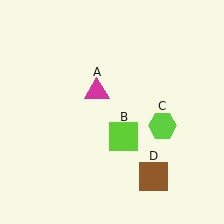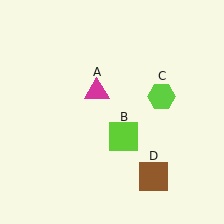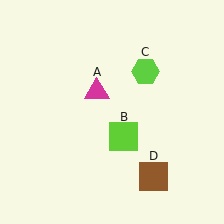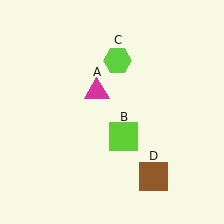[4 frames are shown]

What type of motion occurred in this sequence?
The lime hexagon (object C) rotated counterclockwise around the center of the scene.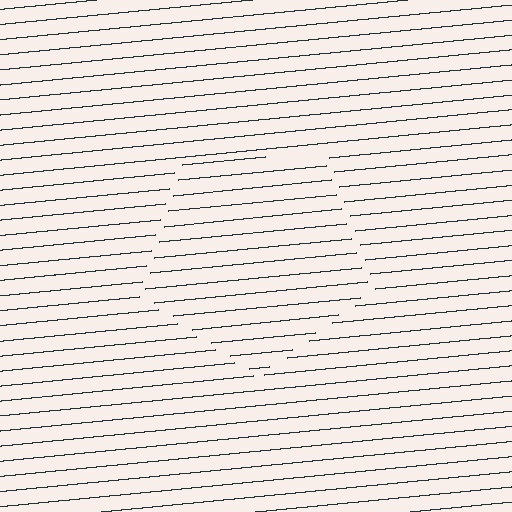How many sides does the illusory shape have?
5 sides — the line-ends trace a pentagon.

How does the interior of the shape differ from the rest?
The interior of the shape contains the same grating, shifted by half a period — the contour is defined by the phase discontinuity where line-ends from the inner and outer gratings abut.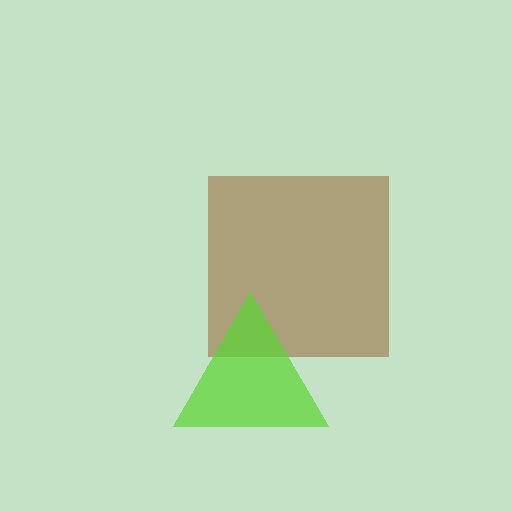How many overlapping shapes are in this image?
There are 2 overlapping shapes in the image.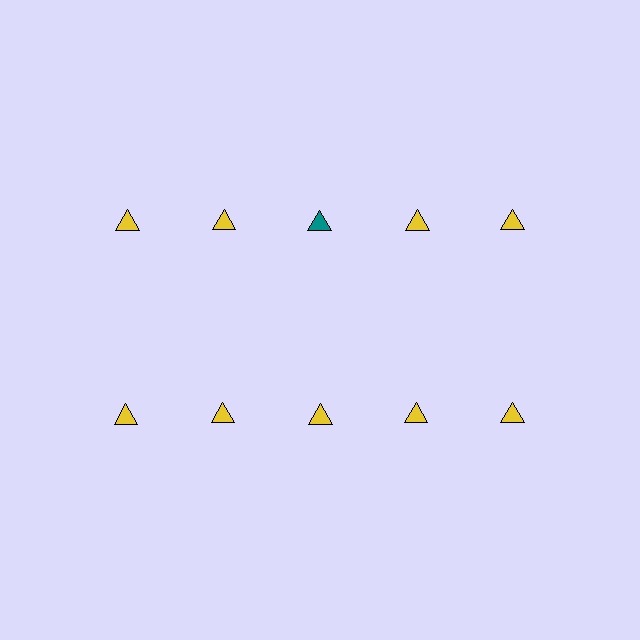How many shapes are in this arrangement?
There are 10 shapes arranged in a grid pattern.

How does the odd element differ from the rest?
It has a different color: teal instead of yellow.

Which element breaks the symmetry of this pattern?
The teal triangle in the top row, center column breaks the symmetry. All other shapes are yellow triangles.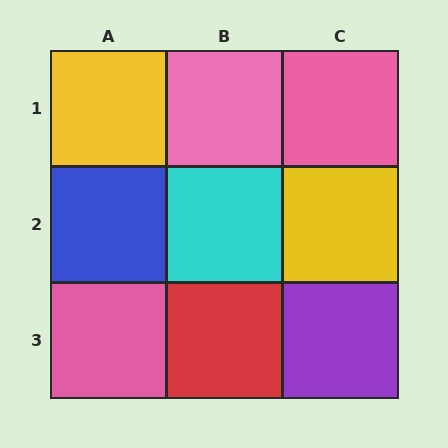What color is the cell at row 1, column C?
Pink.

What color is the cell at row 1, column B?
Pink.